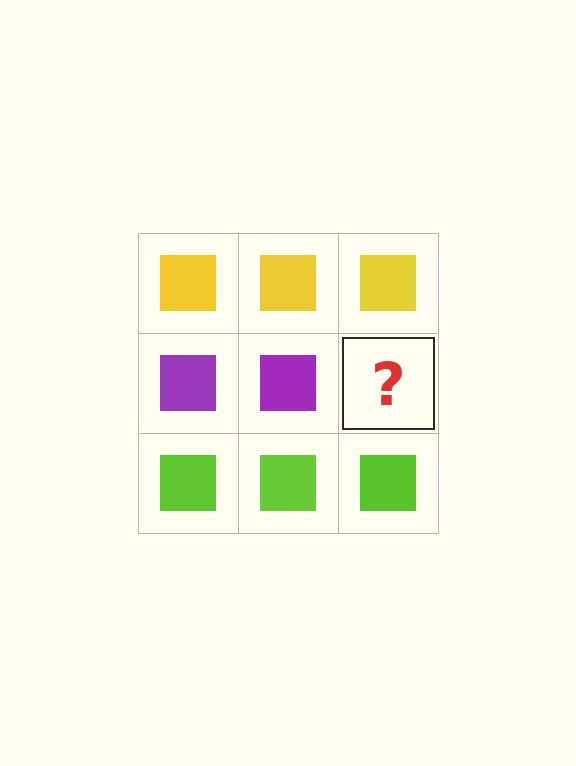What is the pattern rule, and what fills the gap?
The rule is that each row has a consistent color. The gap should be filled with a purple square.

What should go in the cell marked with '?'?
The missing cell should contain a purple square.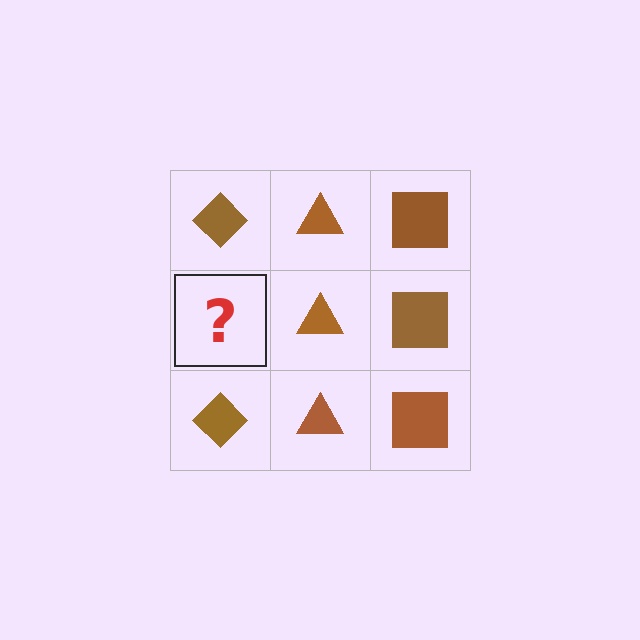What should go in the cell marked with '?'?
The missing cell should contain a brown diamond.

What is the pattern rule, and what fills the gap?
The rule is that each column has a consistent shape. The gap should be filled with a brown diamond.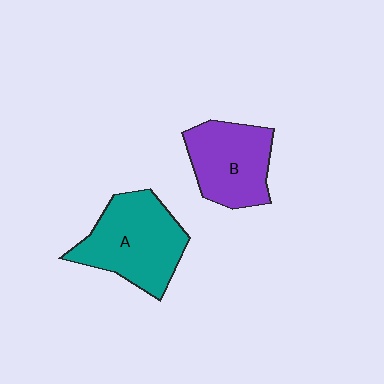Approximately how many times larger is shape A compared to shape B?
Approximately 1.2 times.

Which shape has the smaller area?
Shape B (purple).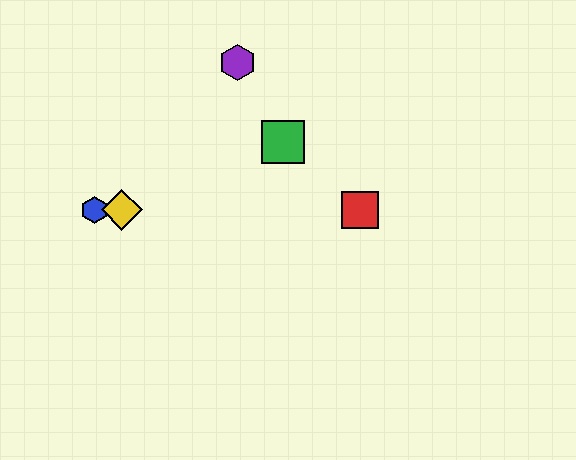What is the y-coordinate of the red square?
The red square is at y≈210.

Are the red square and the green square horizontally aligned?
No, the red square is at y≈210 and the green square is at y≈142.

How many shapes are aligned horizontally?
3 shapes (the red square, the blue hexagon, the yellow diamond) are aligned horizontally.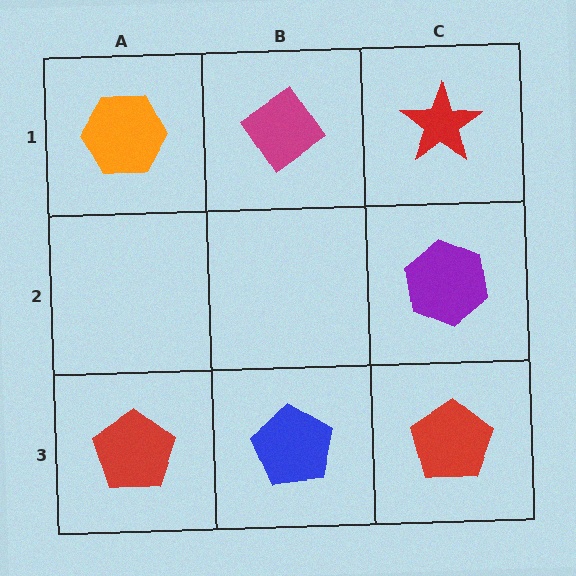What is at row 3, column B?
A blue pentagon.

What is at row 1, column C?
A red star.